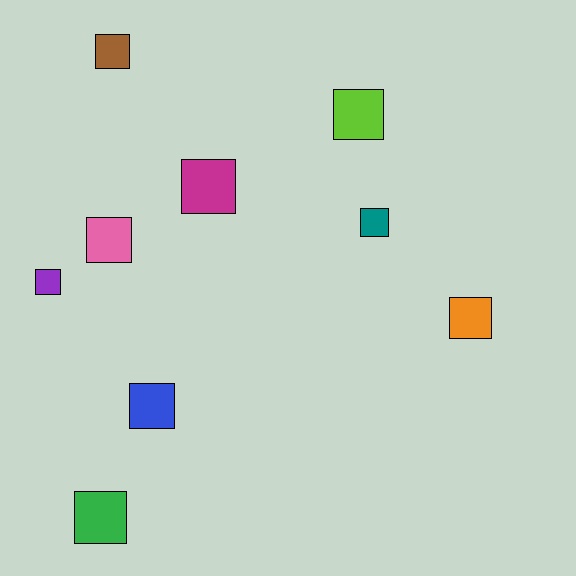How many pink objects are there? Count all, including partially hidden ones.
There is 1 pink object.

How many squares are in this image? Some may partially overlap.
There are 9 squares.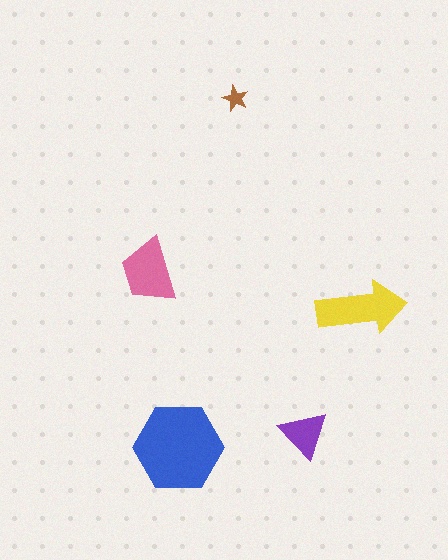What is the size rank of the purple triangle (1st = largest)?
4th.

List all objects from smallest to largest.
The brown star, the purple triangle, the pink trapezoid, the yellow arrow, the blue hexagon.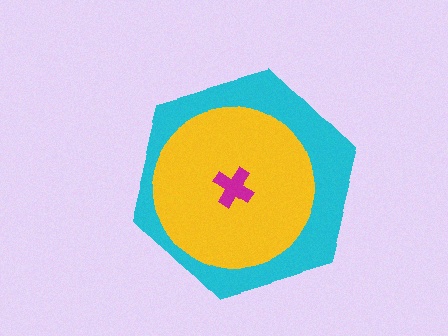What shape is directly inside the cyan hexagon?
The yellow circle.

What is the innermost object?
The magenta cross.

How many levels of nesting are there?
3.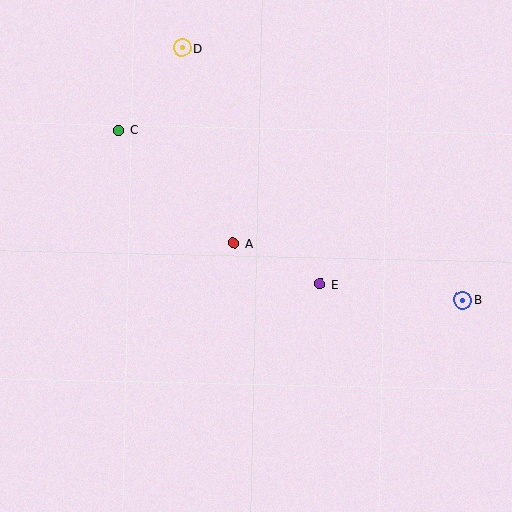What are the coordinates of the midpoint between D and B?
The midpoint between D and B is at (322, 174).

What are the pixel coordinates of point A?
Point A is at (234, 243).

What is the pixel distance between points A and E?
The distance between A and E is 95 pixels.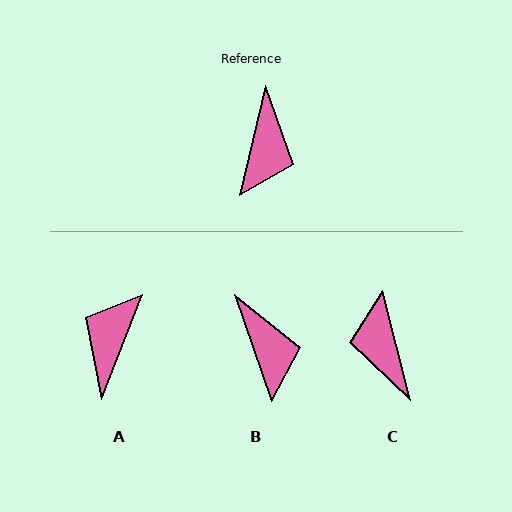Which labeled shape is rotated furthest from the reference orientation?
A, about 172 degrees away.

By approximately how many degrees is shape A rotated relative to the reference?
Approximately 172 degrees counter-clockwise.